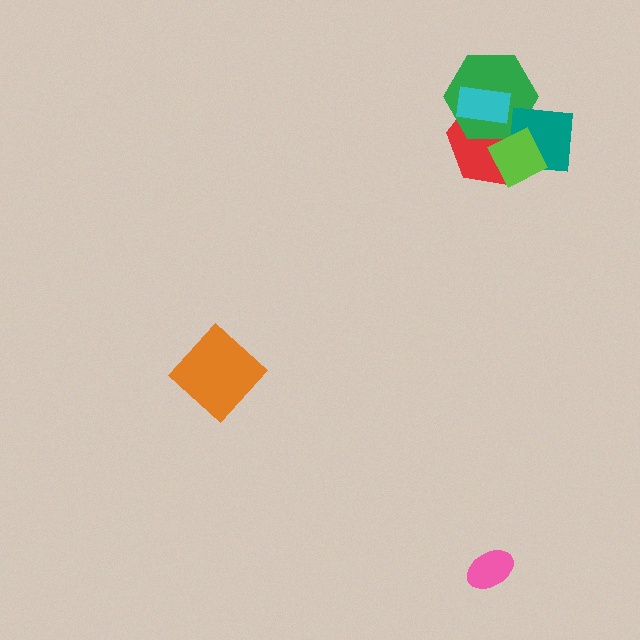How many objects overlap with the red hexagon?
4 objects overlap with the red hexagon.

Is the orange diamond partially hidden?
No, no other shape covers it.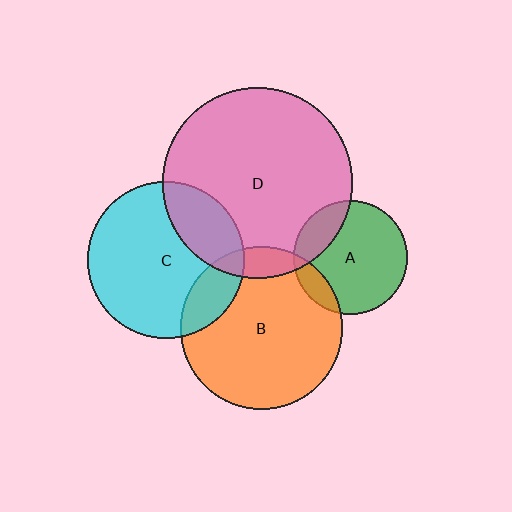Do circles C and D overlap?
Yes.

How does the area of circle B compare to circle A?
Approximately 2.0 times.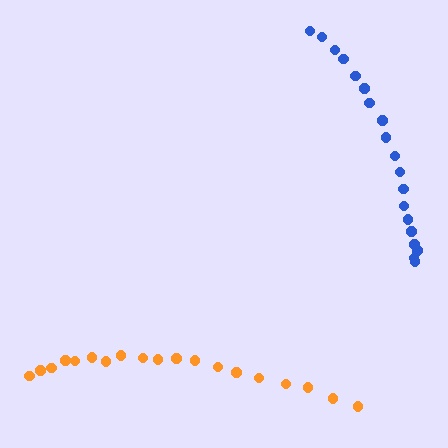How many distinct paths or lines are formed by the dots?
There are 2 distinct paths.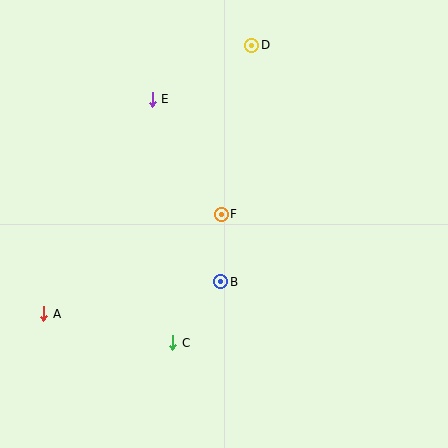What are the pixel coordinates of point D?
Point D is at (252, 45).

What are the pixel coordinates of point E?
Point E is at (152, 99).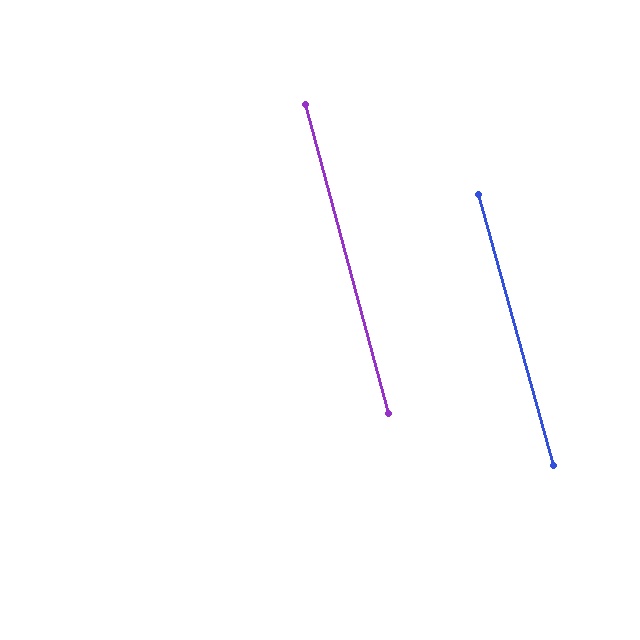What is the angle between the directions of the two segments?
Approximately 0 degrees.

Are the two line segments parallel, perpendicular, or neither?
Parallel — their directions differ by only 0.5°.